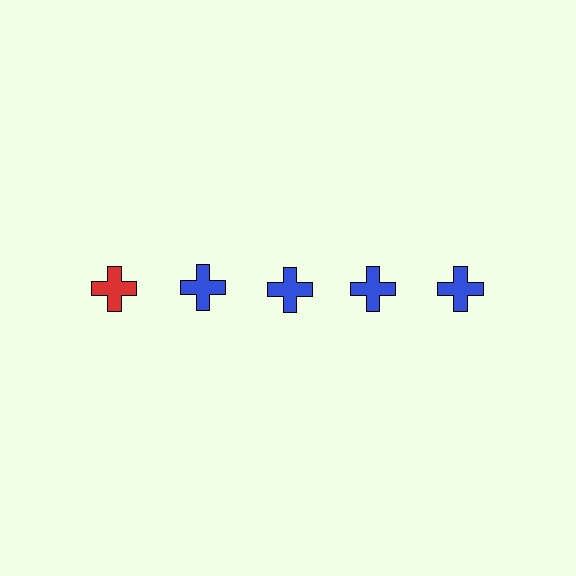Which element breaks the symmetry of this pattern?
The red cross in the top row, leftmost column breaks the symmetry. All other shapes are blue crosses.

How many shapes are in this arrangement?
There are 5 shapes arranged in a grid pattern.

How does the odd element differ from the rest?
It has a different color: red instead of blue.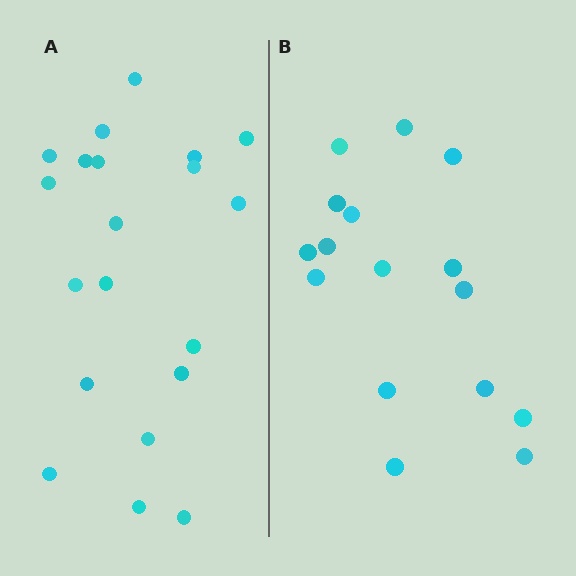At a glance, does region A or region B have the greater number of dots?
Region A (the left region) has more dots.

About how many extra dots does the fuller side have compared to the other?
Region A has about 4 more dots than region B.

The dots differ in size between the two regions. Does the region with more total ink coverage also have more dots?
No. Region B has more total ink coverage because its dots are larger, but region A actually contains more individual dots. Total area can be misleading — the number of items is what matters here.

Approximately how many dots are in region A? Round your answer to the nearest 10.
About 20 dots.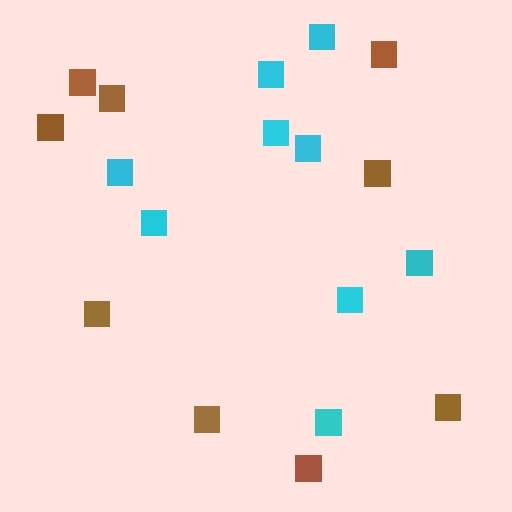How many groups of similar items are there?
There are 2 groups: one group of brown squares (9) and one group of cyan squares (9).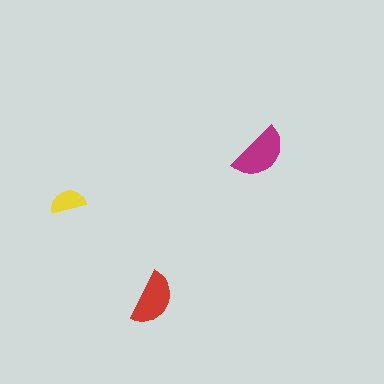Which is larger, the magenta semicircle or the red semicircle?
The magenta one.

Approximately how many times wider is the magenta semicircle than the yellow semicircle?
About 1.5 times wider.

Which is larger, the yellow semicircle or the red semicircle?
The red one.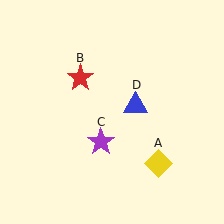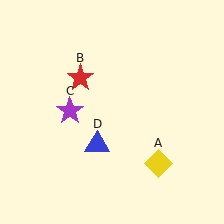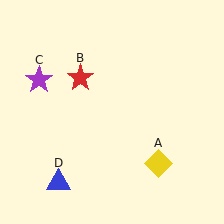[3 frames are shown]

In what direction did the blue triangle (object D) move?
The blue triangle (object D) moved down and to the left.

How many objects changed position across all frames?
2 objects changed position: purple star (object C), blue triangle (object D).